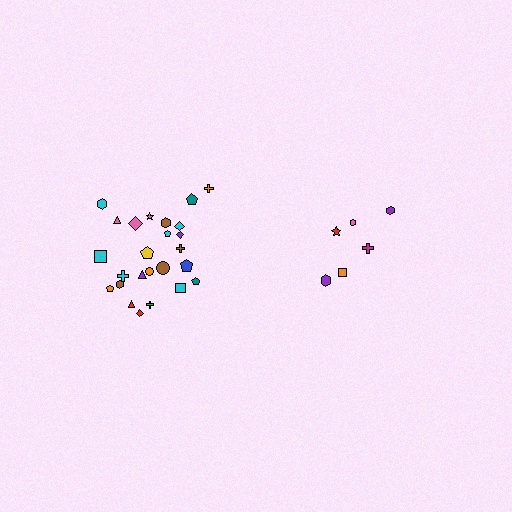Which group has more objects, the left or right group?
The left group.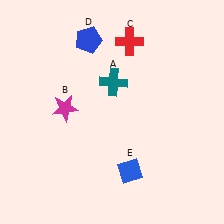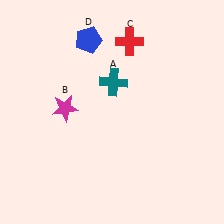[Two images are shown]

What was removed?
The blue diamond (E) was removed in Image 2.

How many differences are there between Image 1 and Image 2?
There is 1 difference between the two images.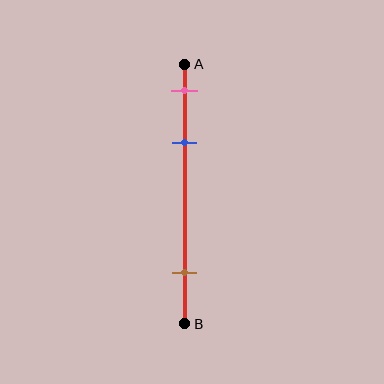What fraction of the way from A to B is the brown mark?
The brown mark is approximately 80% (0.8) of the way from A to B.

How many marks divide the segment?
There are 3 marks dividing the segment.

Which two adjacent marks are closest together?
The pink and blue marks are the closest adjacent pair.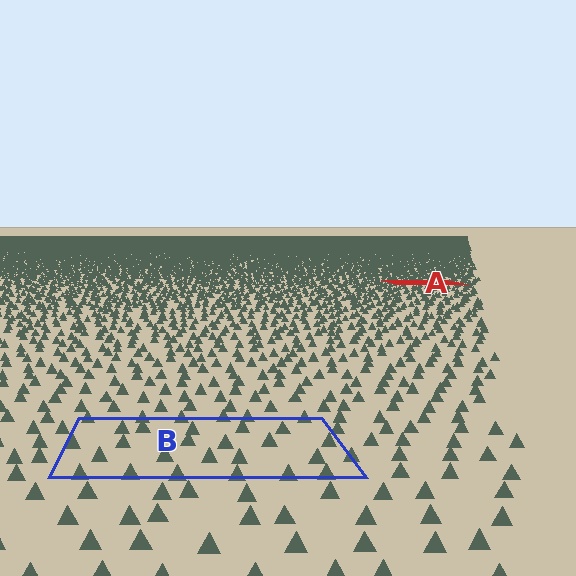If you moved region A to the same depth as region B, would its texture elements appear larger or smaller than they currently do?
They would appear larger. At a closer depth, the same texture elements are projected at a bigger on-screen size.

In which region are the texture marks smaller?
The texture marks are smaller in region A, because it is farther away.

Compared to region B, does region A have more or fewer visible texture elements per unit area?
Region A has more texture elements per unit area — they are packed more densely because it is farther away.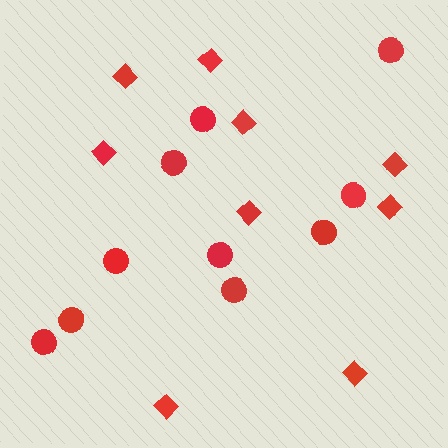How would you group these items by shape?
There are 2 groups: one group of diamonds (9) and one group of circles (10).